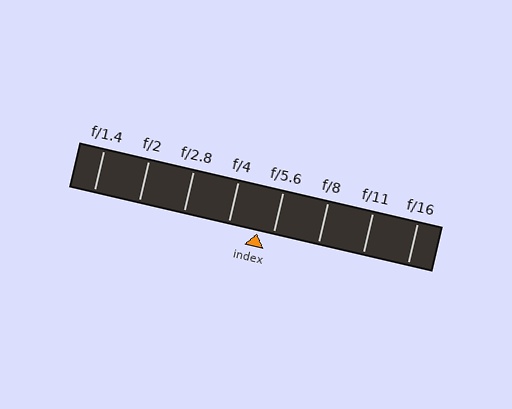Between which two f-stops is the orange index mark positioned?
The index mark is between f/4 and f/5.6.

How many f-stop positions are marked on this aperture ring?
There are 8 f-stop positions marked.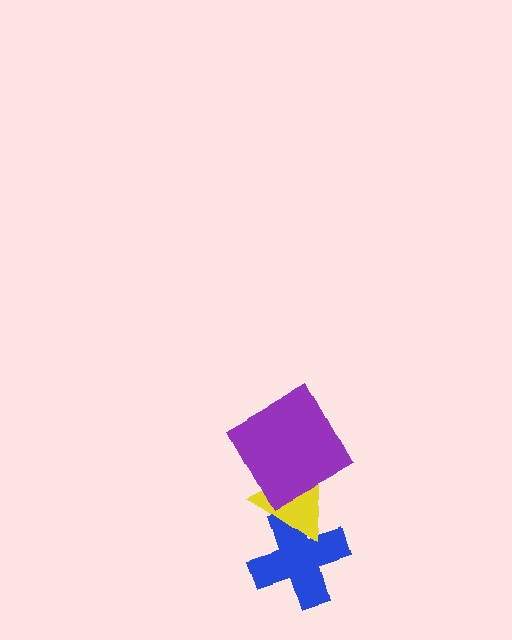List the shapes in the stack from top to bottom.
From top to bottom: the purple square, the yellow triangle, the blue cross.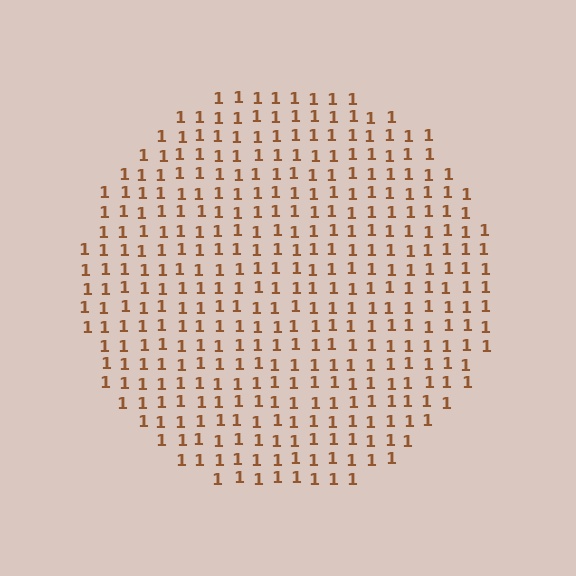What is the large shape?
The large shape is a circle.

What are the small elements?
The small elements are digit 1's.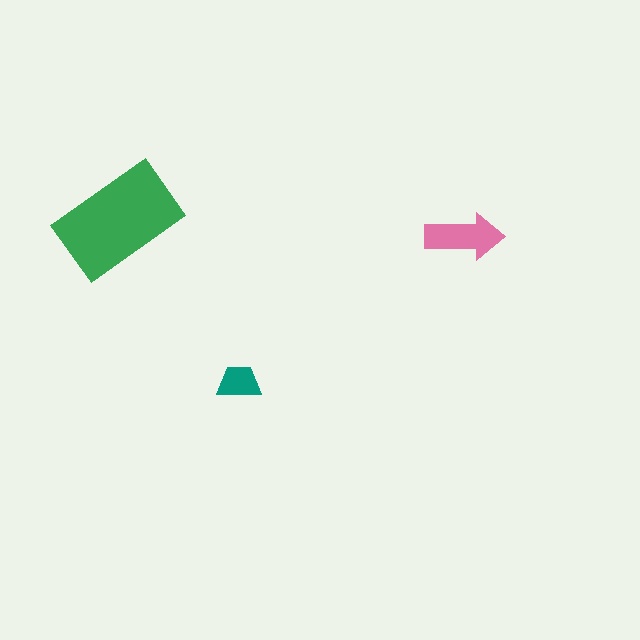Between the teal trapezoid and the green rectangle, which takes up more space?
The green rectangle.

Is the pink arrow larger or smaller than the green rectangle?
Smaller.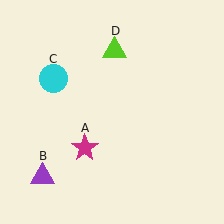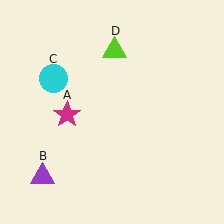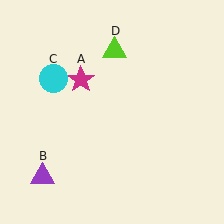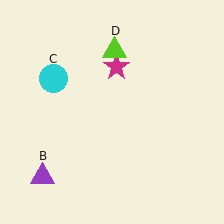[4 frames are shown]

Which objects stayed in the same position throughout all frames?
Purple triangle (object B) and cyan circle (object C) and lime triangle (object D) remained stationary.